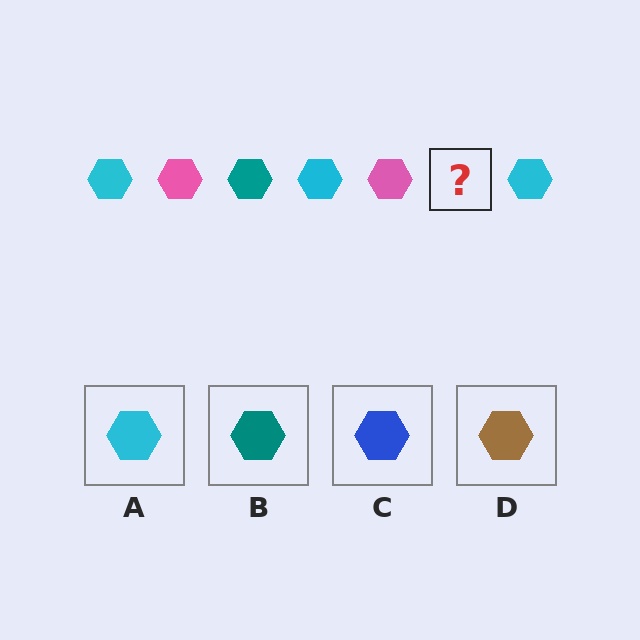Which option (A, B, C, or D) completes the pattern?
B.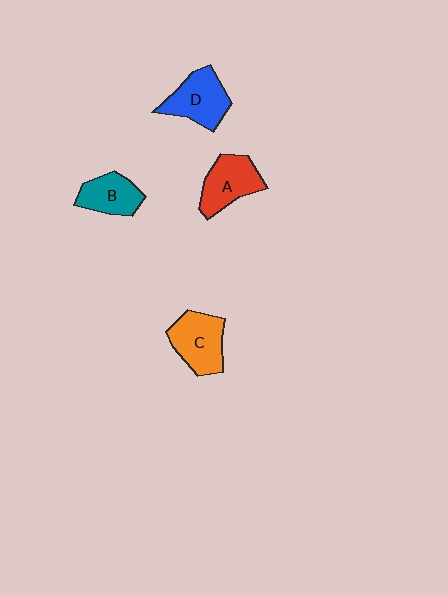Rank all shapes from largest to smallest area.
From largest to smallest: C (orange), D (blue), A (red), B (teal).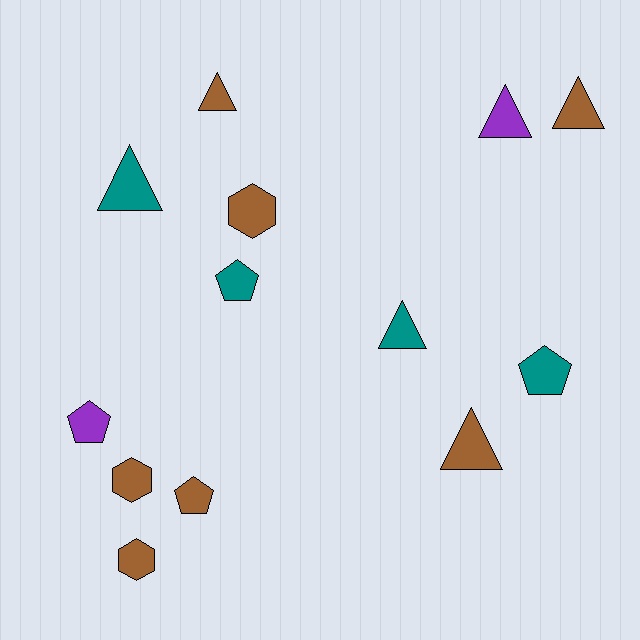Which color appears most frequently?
Brown, with 7 objects.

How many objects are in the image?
There are 13 objects.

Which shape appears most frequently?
Triangle, with 6 objects.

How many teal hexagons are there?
There are no teal hexagons.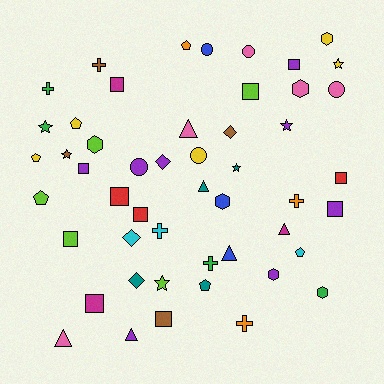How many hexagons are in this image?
There are 6 hexagons.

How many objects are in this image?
There are 50 objects.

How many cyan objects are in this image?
There are 3 cyan objects.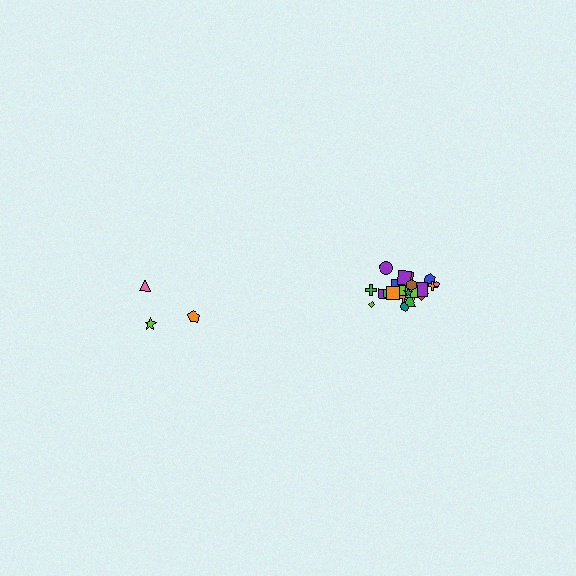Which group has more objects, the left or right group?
The right group.